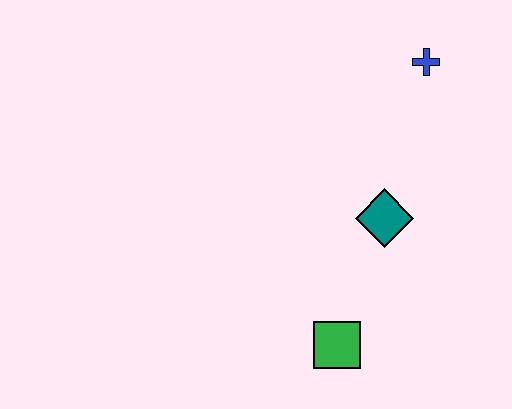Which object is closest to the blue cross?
The teal diamond is closest to the blue cross.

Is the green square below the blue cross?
Yes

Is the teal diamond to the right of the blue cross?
No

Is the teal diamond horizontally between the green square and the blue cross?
Yes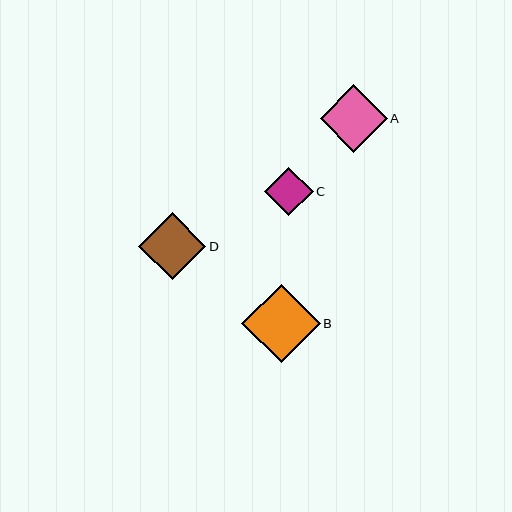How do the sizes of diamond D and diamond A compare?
Diamond D and diamond A are approximately the same size.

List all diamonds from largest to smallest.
From largest to smallest: B, D, A, C.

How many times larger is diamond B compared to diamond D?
Diamond B is approximately 1.2 times the size of diamond D.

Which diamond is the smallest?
Diamond C is the smallest with a size of approximately 48 pixels.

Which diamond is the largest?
Diamond B is the largest with a size of approximately 79 pixels.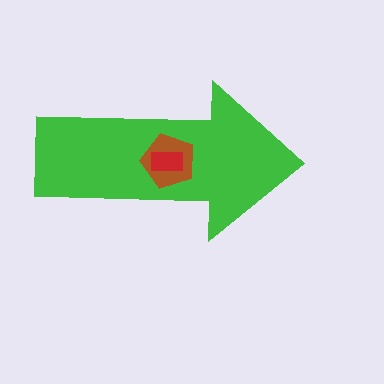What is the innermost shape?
The red rectangle.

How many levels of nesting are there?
3.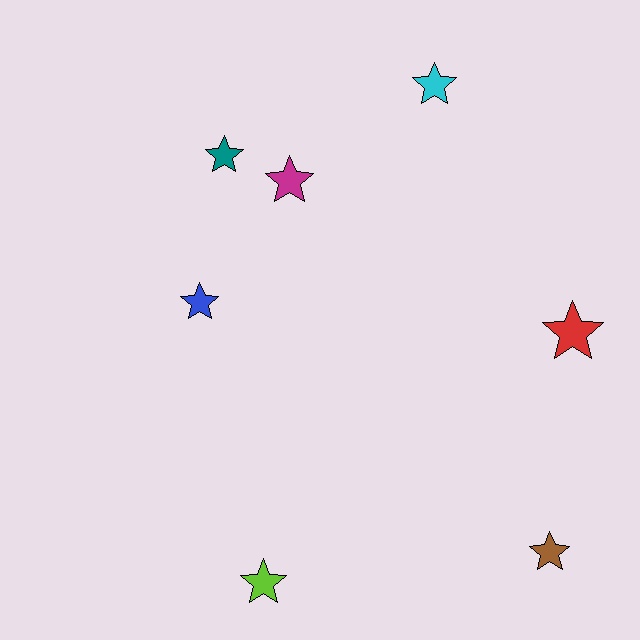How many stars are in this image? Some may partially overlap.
There are 7 stars.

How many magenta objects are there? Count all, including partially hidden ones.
There is 1 magenta object.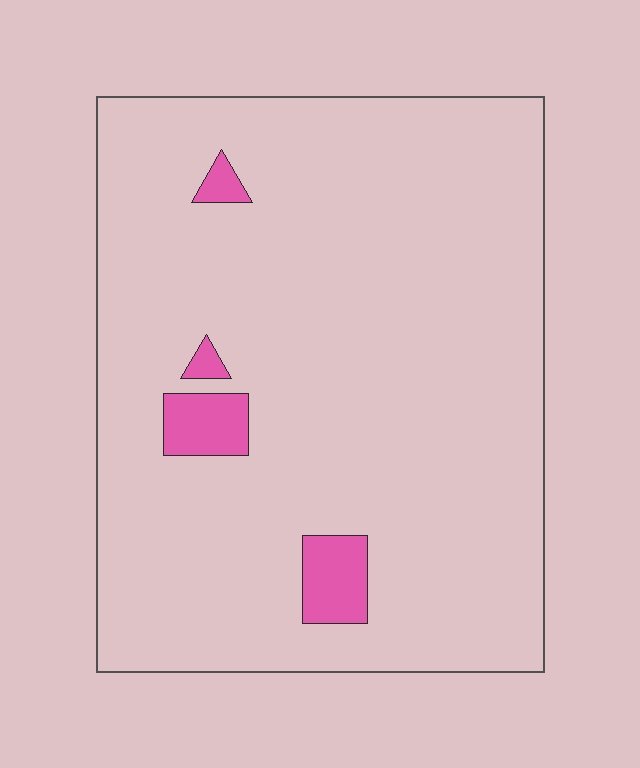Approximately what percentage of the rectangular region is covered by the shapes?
Approximately 5%.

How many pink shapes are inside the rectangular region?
4.